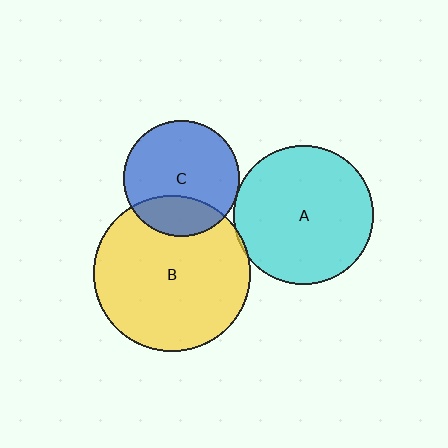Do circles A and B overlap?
Yes.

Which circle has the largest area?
Circle B (yellow).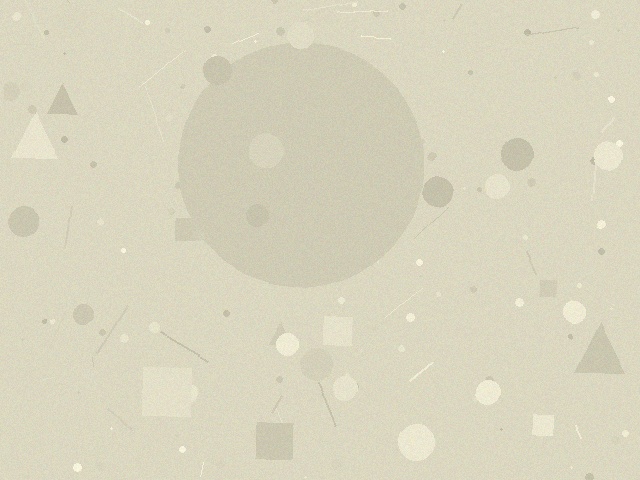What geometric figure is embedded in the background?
A circle is embedded in the background.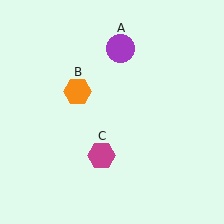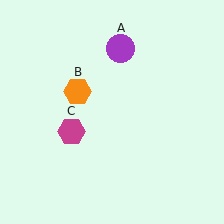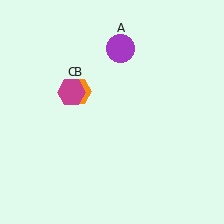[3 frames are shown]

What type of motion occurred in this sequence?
The magenta hexagon (object C) rotated clockwise around the center of the scene.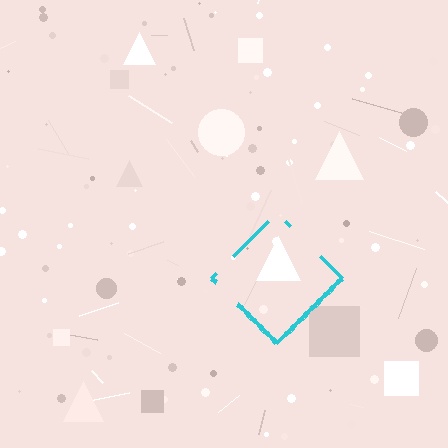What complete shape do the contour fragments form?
The contour fragments form a diamond.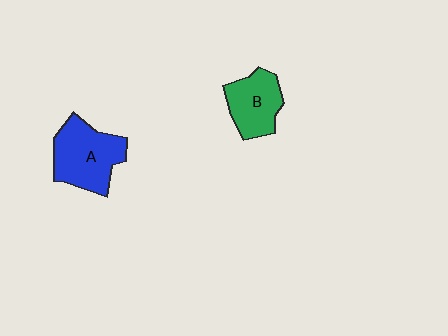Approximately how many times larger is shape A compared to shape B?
Approximately 1.3 times.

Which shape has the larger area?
Shape A (blue).